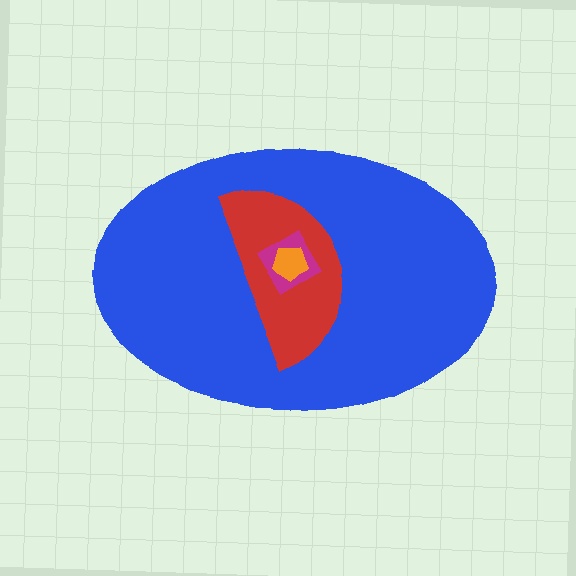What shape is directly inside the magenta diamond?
The orange pentagon.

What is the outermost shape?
The blue ellipse.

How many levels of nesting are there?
4.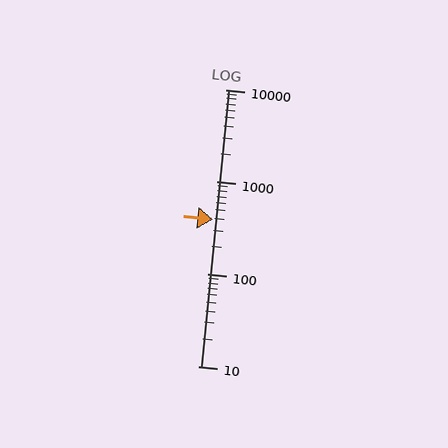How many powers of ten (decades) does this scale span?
The scale spans 3 decades, from 10 to 10000.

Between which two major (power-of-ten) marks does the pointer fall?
The pointer is between 100 and 1000.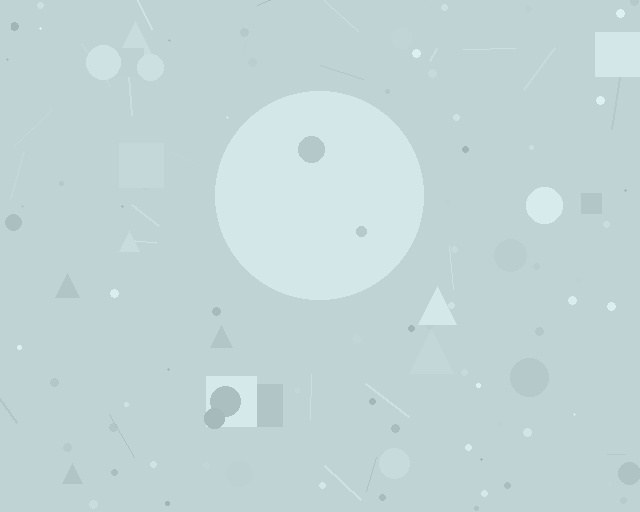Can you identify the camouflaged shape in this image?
The camouflaged shape is a circle.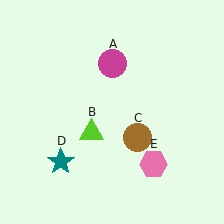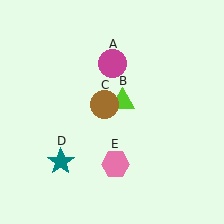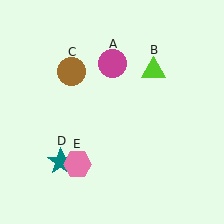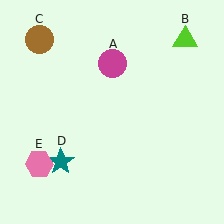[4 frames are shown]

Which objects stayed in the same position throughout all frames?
Magenta circle (object A) and teal star (object D) remained stationary.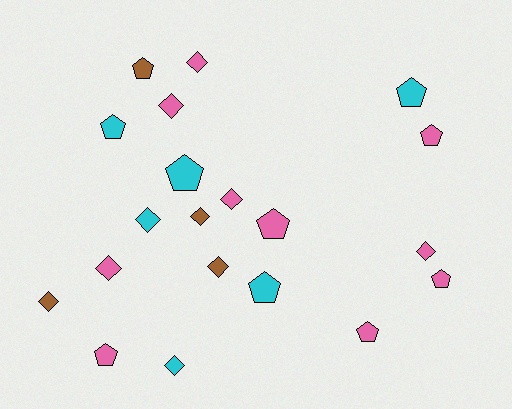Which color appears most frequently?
Pink, with 10 objects.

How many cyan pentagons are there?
There are 4 cyan pentagons.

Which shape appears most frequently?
Diamond, with 10 objects.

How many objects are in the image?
There are 20 objects.